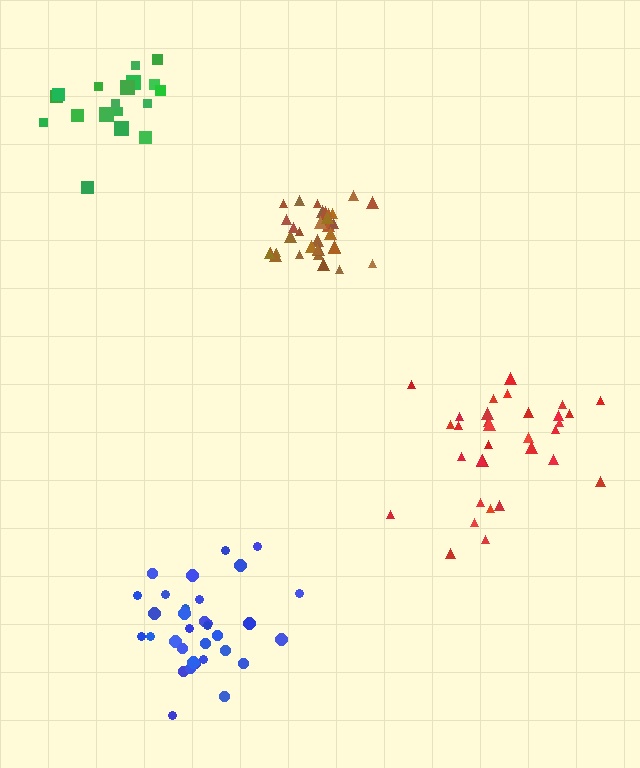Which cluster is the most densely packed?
Brown.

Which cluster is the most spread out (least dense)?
Red.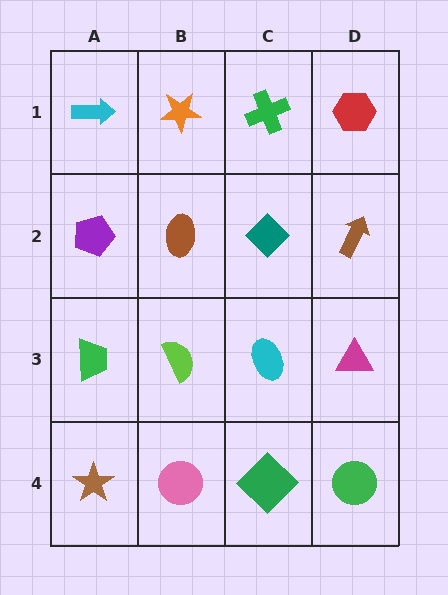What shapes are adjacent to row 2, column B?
An orange star (row 1, column B), a lime semicircle (row 3, column B), a purple pentagon (row 2, column A), a teal diamond (row 2, column C).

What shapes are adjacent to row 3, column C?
A teal diamond (row 2, column C), a green diamond (row 4, column C), a lime semicircle (row 3, column B), a magenta triangle (row 3, column D).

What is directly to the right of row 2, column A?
A brown ellipse.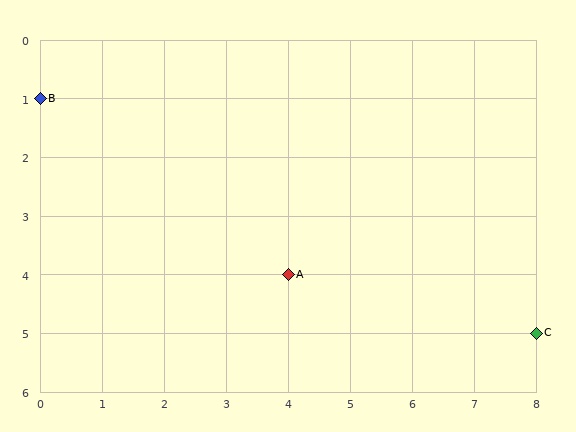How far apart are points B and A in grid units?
Points B and A are 4 columns and 3 rows apart (about 5.0 grid units diagonally).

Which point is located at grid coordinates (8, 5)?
Point C is at (8, 5).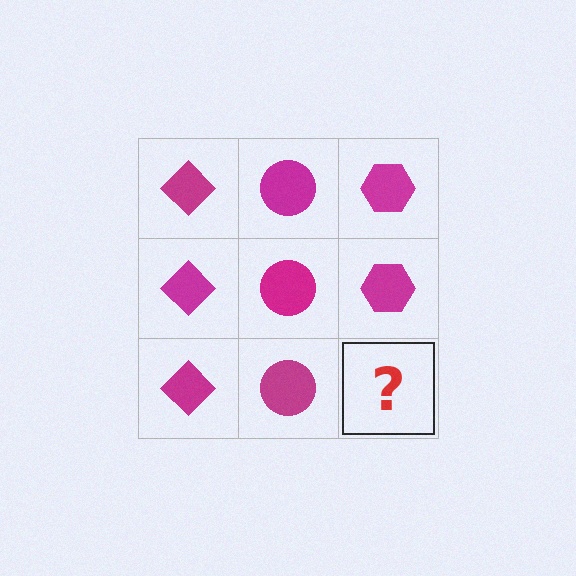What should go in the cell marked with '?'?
The missing cell should contain a magenta hexagon.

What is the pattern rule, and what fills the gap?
The rule is that each column has a consistent shape. The gap should be filled with a magenta hexagon.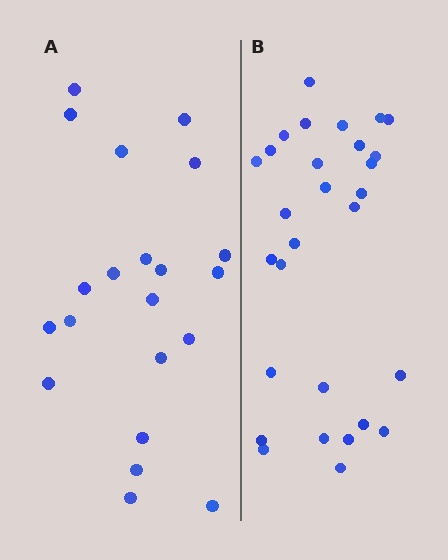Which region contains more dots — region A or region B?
Region B (the right region) has more dots.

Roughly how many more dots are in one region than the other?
Region B has roughly 8 or so more dots than region A.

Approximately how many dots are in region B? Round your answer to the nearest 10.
About 30 dots. (The exact count is 29, which rounds to 30.)